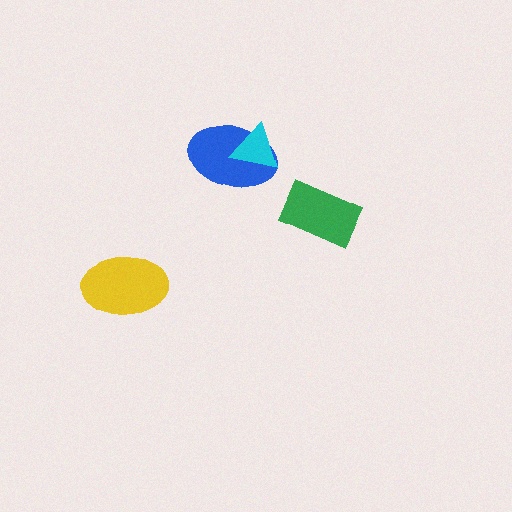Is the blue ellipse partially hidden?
Yes, it is partially covered by another shape.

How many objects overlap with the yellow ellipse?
0 objects overlap with the yellow ellipse.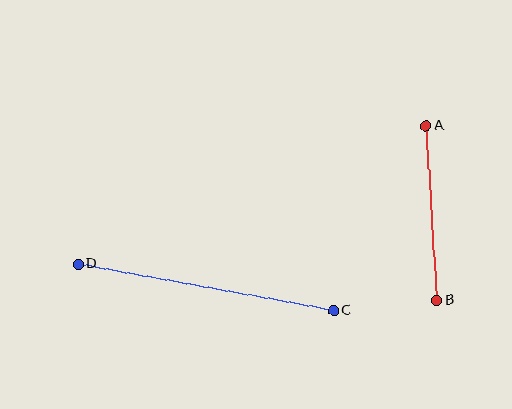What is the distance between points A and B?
The distance is approximately 175 pixels.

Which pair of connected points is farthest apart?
Points C and D are farthest apart.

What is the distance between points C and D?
The distance is approximately 260 pixels.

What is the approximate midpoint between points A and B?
The midpoint is at approximately (431, 213) pixels.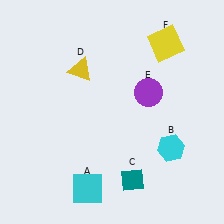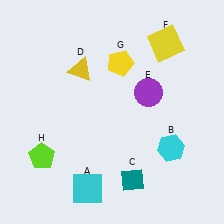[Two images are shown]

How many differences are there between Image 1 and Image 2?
There are 2 differences between the two images.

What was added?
A yellow pentagon (G), a lime pentagon (H) were added in Image 2.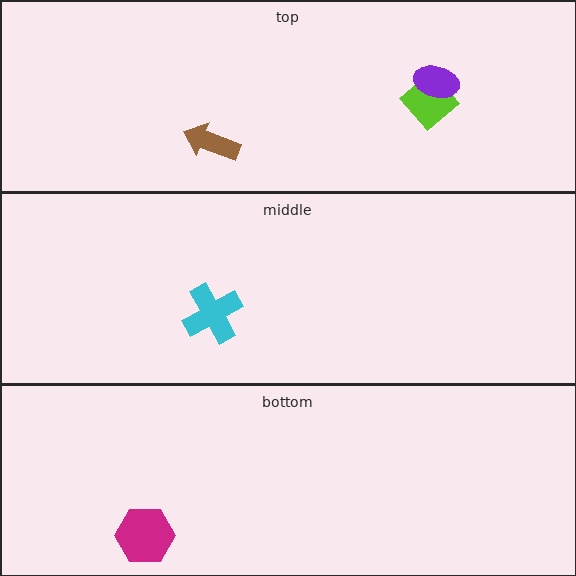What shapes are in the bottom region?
The magenta hexagon.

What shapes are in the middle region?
The cyan cross.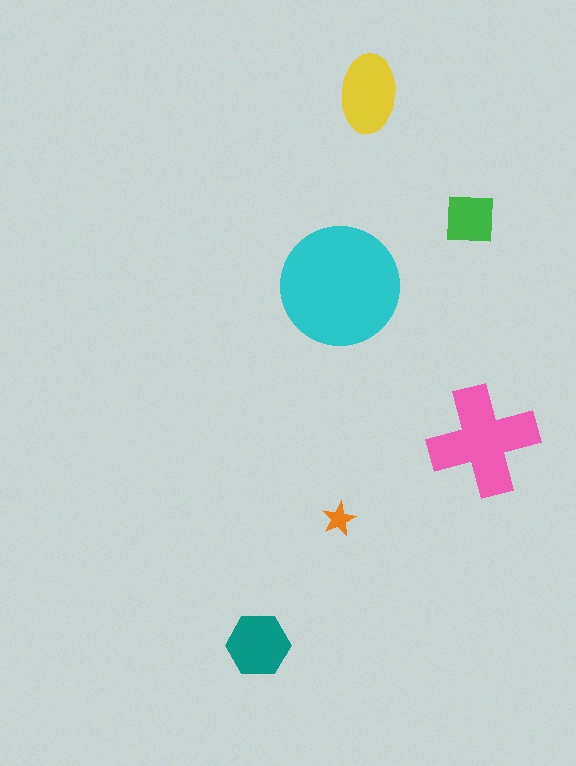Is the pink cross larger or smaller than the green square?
Larger.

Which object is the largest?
The cyan circle.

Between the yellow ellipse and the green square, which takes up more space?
The yellow ellipse.